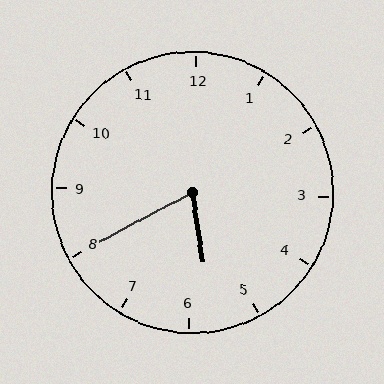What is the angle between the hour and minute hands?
Approximately 70 degrees.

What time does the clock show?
5:40.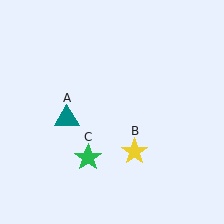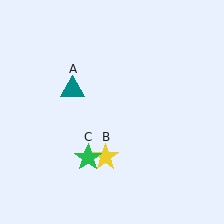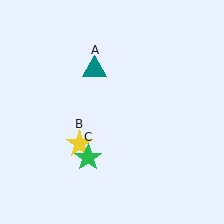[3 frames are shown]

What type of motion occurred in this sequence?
The teal triangle (object A), yellow star (object B) rotated clockwise around the center of the scene.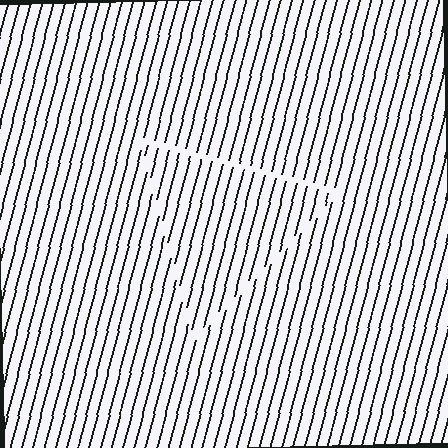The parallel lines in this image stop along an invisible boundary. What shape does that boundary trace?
An illusory triangle. The interior of the shape contains the same grating, shifted by half a period — the contour is defined by the phase discontinuity where line-ends from the inner and outer gratings abut.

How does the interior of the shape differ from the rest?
The interior of the shape contains the same grating, shifted by half a period — the contour is defined by the phase discontinuity where line-ends from the inner and outer gratings abut.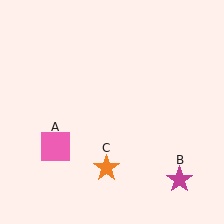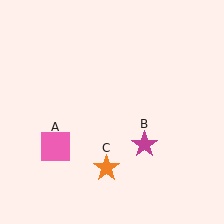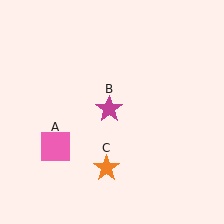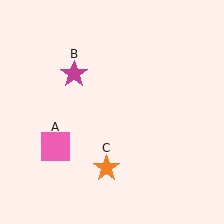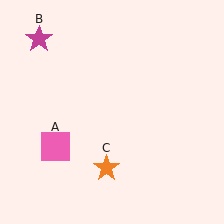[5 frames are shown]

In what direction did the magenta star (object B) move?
The magenta star (object B) moved up and to the left.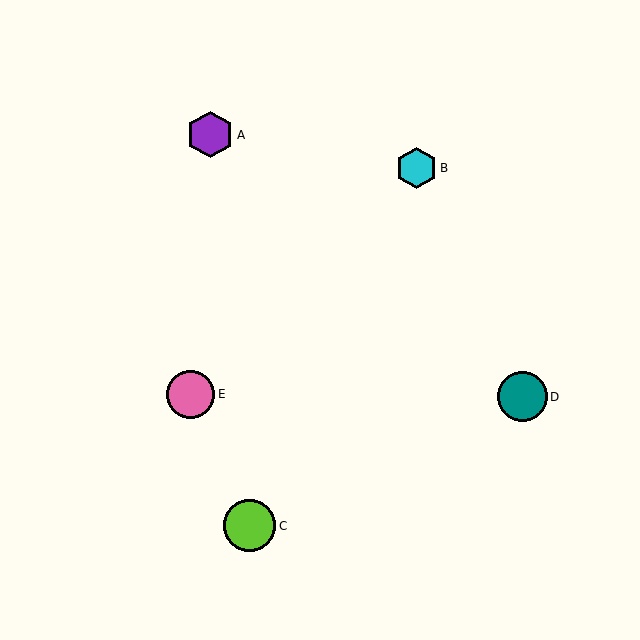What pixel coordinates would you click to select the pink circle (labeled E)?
Click at (191, 394) to select the pink circle E.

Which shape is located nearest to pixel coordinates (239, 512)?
The lime circle (labeled C) at (250, 526) is nearest to that location.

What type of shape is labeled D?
Shape D is a teal circle.